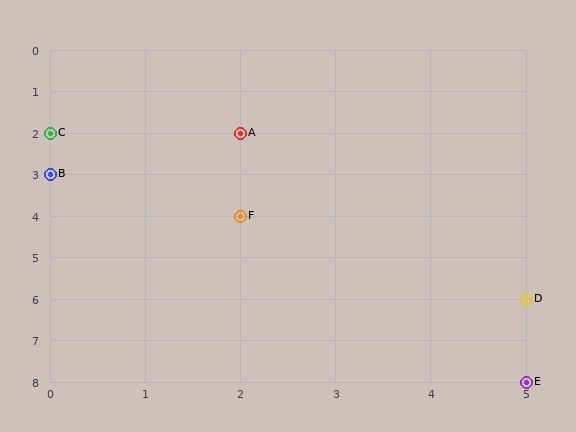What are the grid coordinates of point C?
Point C is at grid coordinates (0, 2).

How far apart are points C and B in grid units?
Points C and B are 1 row apart.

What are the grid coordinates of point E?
Point E is at grid coordinates (5, 8).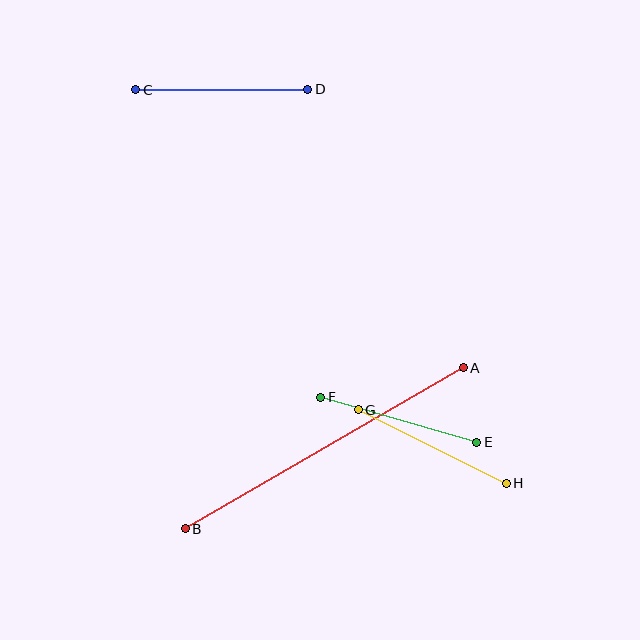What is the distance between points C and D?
The distance is approximately 172 pixels.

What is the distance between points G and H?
The distance is approximately 165 pixels.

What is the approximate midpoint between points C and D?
The midpoint is at approximately (222, 89) pixels.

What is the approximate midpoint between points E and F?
The midpoint is at approximately (399, 420) pixels.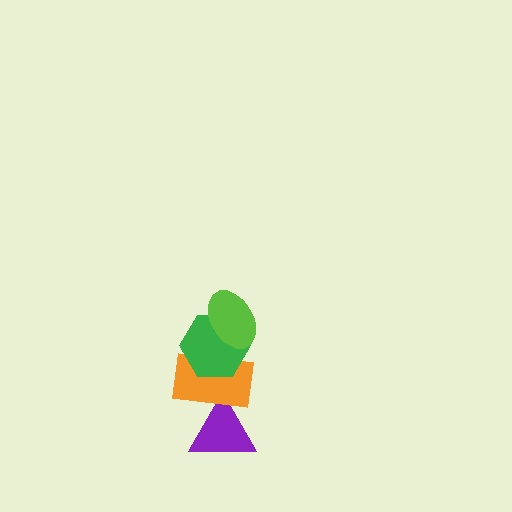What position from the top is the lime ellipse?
The lime ellipse is 1st from the top.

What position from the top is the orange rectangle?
The orange rectangle is 3rd from the top.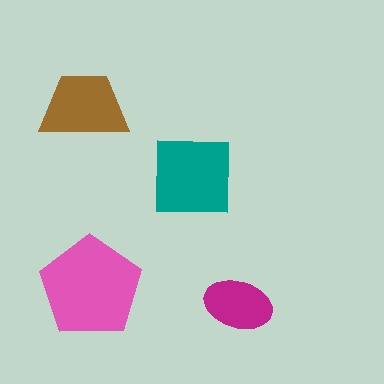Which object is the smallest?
The magenta ellipse.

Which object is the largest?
The pink pentagon.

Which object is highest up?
The brown trapezoid is topmost.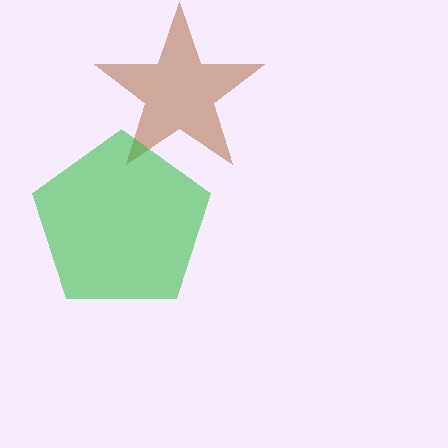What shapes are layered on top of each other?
The layered shapes are: a brown star, a green pentagon.